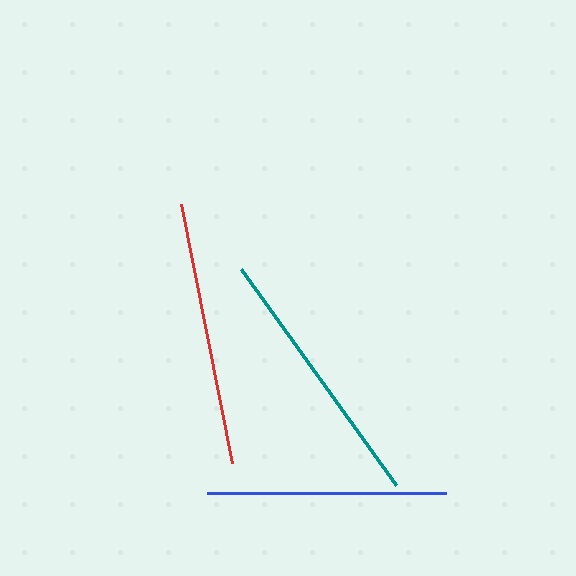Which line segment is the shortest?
The blue line is the shortest at approximately 239 pixels.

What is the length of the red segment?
The red segment is approximately 264 pixels long.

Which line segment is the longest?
The teal line is the longest at approximately 265 pixels.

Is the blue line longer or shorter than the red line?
The red line is longer than the blue line.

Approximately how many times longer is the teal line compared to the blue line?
The teal line is approximately 1.1 times the length of the blue line.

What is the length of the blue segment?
The blue segment is approximately 239 pixels long.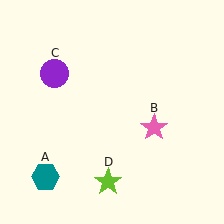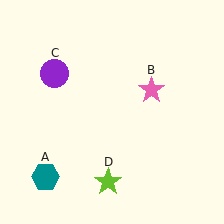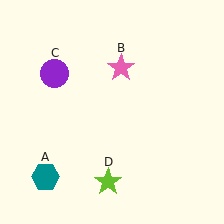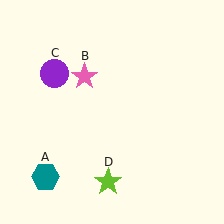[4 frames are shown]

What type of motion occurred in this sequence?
The pink star (object B) rotated counterclockwise around the center of the scene.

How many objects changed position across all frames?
1 object changed position: pink star (object B).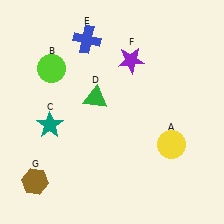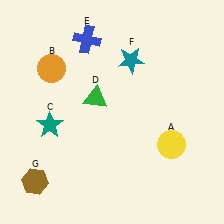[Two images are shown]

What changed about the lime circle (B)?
In Image 1, B is lime. In Image 2, it changed to orange.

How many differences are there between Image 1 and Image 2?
There are 2 differences between the two images.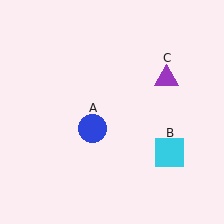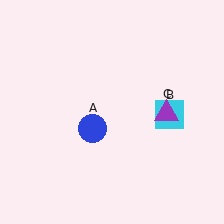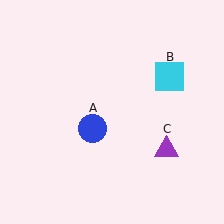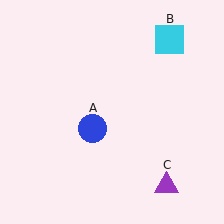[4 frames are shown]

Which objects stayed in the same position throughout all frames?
Blue circle (object A) remained stationary.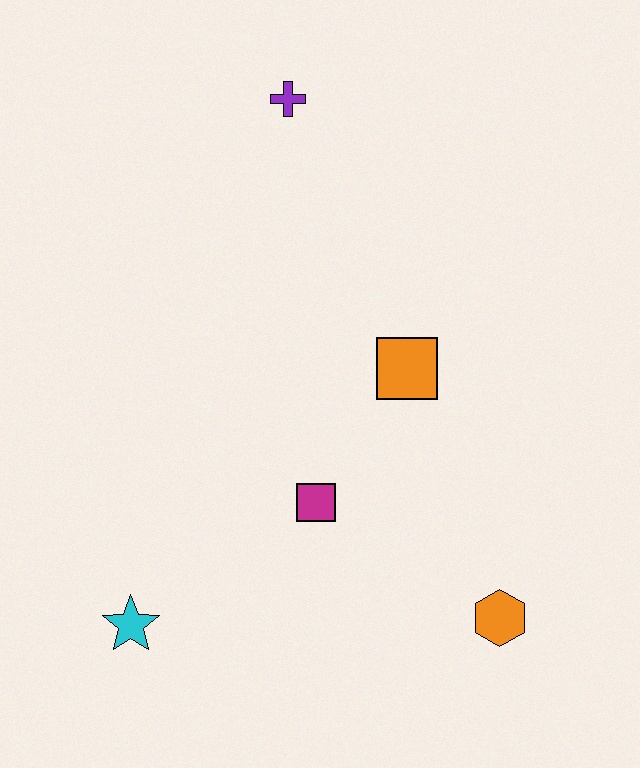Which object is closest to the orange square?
The magenta square is closest to the orange square.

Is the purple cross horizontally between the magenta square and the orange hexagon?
No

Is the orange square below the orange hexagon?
No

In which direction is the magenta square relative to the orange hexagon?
The magenta square is to the left of the orange hexagon.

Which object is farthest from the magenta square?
The purple cross is farthest from the magenta square.